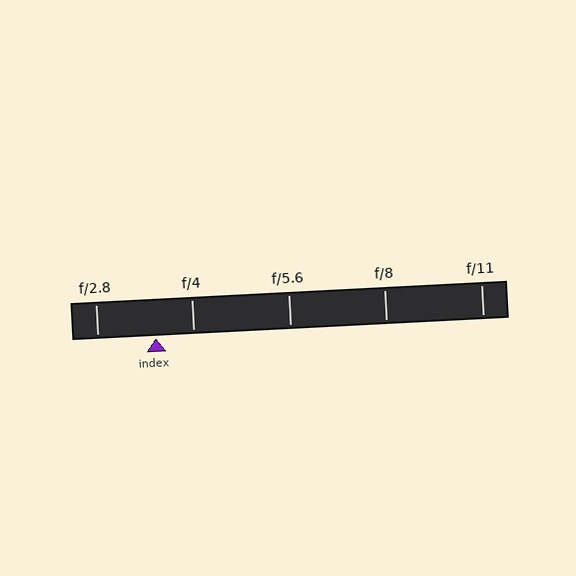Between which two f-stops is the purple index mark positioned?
The index mark is between f/2.8 and f/4.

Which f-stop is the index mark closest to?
The index mark is closest to f/4.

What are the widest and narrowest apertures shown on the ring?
The widest aperture shown is f/2.8 and the narrowest is f/11.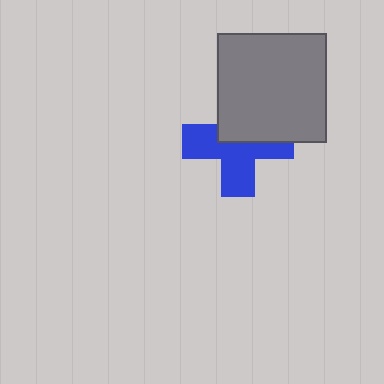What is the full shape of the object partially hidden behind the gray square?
The partially hidden object is a blue cross.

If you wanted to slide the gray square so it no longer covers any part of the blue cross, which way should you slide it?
Slide it up — that is the most direct way to separate the two shapes.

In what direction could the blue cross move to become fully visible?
The blue cross could move down. That would shift it out from behind the gray square entirely.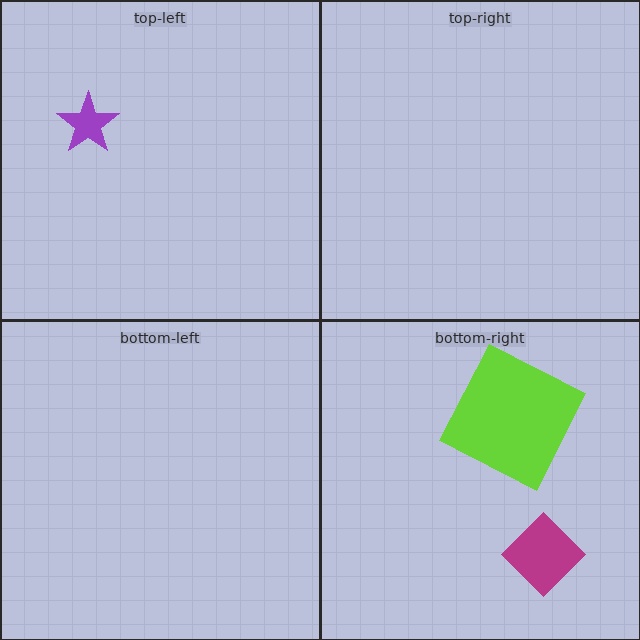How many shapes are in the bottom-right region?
2.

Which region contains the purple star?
The top-left region.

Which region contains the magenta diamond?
The bottom-right region.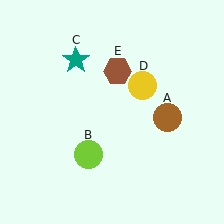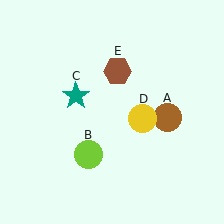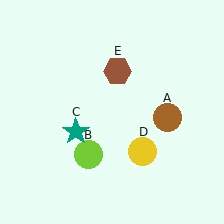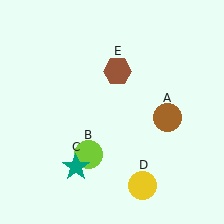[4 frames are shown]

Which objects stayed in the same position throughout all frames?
Brown circle (object A) and lime circle (object B) and brown hexagon (object E) remained stationary.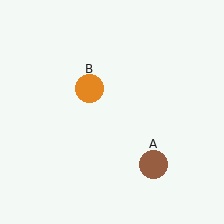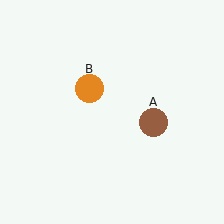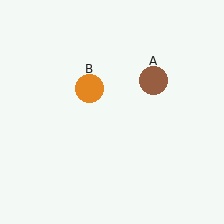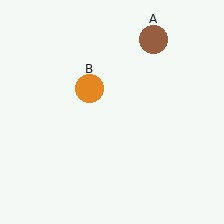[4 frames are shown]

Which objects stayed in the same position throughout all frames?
Orange circle (object B) remained stationary.